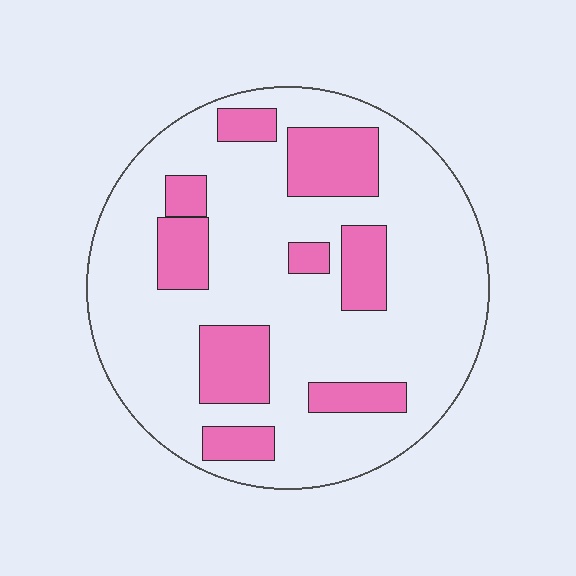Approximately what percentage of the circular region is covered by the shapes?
Approximately 25%.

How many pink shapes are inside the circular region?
9.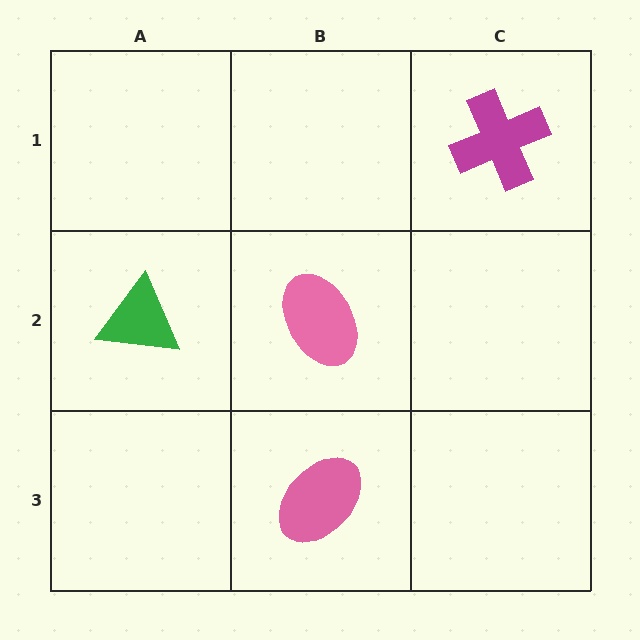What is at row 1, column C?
A magenta cross.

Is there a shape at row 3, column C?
No, that cell is empty.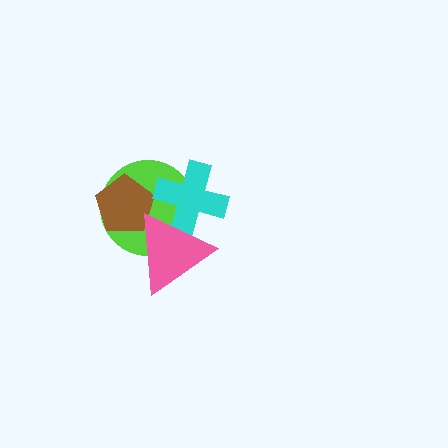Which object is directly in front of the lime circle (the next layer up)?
The brown pentagon is directly in front of the lime circle.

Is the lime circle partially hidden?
Yes, it is partially covered by another shape.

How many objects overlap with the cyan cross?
2 objects overlap with the cyan cross.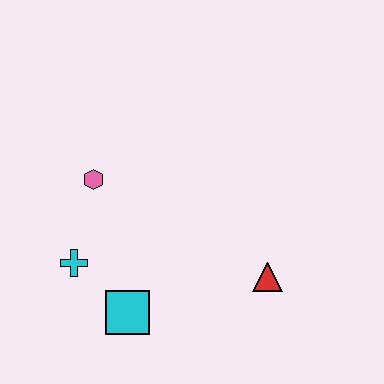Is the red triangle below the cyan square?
No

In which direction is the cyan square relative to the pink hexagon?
The cyan square is below the pink hexagon.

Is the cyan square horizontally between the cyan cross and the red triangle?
Yes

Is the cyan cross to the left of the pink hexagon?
Yes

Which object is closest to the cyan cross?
The cyan square is closest to the cyan cross.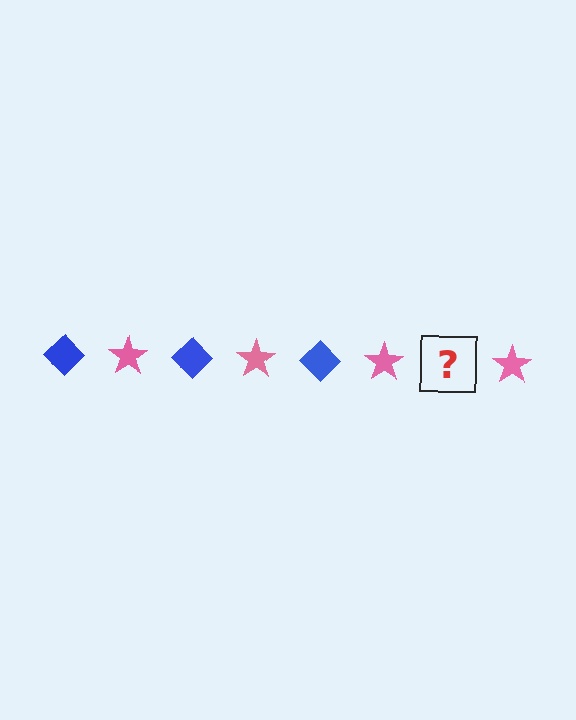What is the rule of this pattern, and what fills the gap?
The rule is that the pattern alternates between blue diamond and pink star. The gap should be filled with a blue diamond.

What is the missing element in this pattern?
The missing element is a blue diamond.